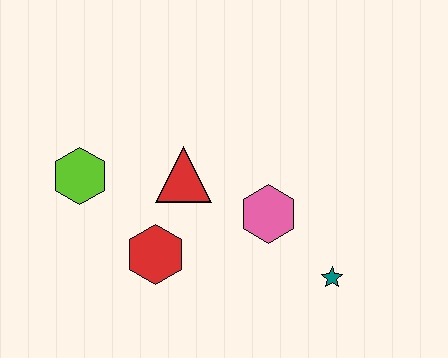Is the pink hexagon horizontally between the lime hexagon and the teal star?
Yes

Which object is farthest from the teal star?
The lime hexagon is farthest from the teal star.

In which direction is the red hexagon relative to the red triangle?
The red hexagon is below the red triangle.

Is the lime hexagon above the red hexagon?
Yes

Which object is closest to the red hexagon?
The red triangle is closest to the red hexagon.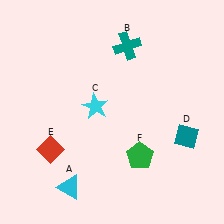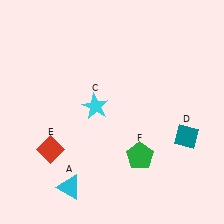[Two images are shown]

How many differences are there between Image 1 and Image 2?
There is 1 difference between the two images.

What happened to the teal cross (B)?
The teal cross (B) was removed in Image 2. It was in the top-right area of Image 1.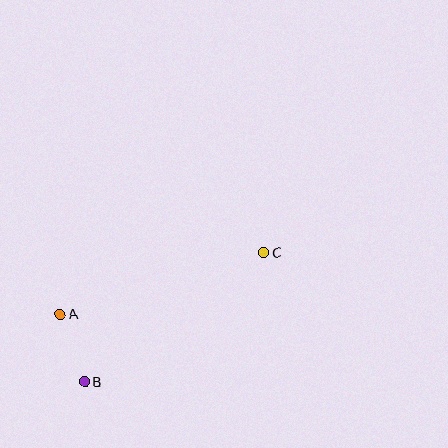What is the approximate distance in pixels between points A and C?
The distance between A and C is approximately 212 pixels.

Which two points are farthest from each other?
Points B and C are farthest from each other.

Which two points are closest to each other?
Points A and B are closest to each other.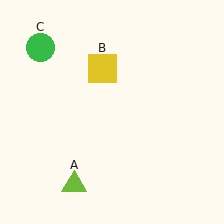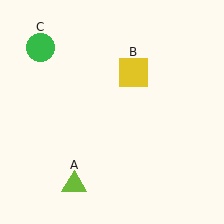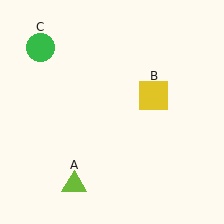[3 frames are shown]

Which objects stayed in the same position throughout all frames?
Lime triangle (object A) and green circle (object C) remained stationary.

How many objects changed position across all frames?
1 object changed position: yellow square (object B).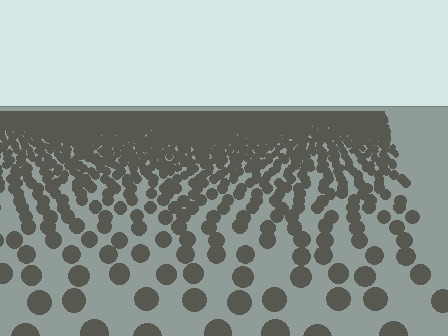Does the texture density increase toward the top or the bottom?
Density increases toward the top.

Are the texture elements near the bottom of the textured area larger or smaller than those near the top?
Larger. Near the bottom, elements are closer to the viewer and appear at a bigger on-screen size.